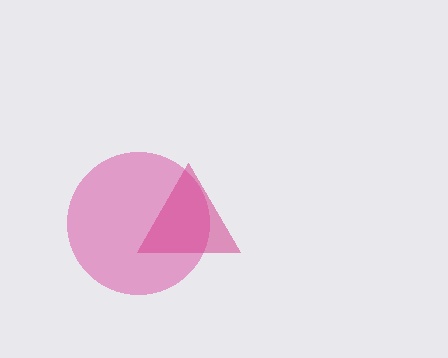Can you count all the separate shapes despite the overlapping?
Yes, there are 2 separate shapes.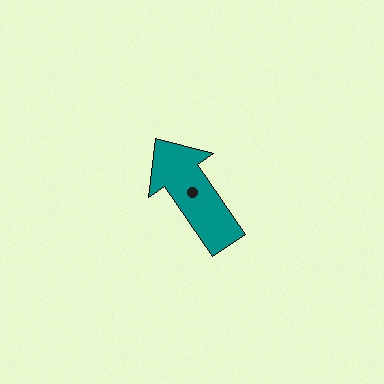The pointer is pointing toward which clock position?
Roughly 11 o'clock.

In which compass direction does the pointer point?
Northwest.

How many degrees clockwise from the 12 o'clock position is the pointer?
Approximately 326 degrees.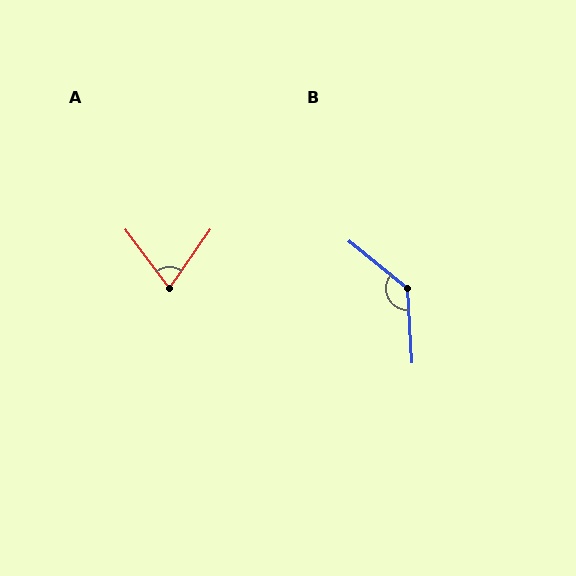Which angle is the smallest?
A, at approximately 72 degrees.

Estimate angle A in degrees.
Approximately 72 degrees.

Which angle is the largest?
B, at approximately 133 degrees.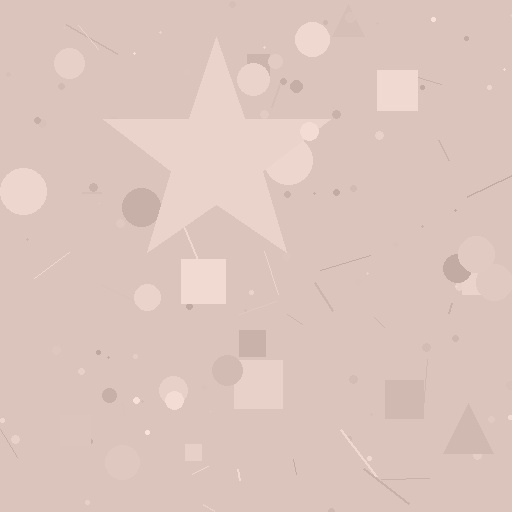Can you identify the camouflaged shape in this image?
The camouflaged shape is a star.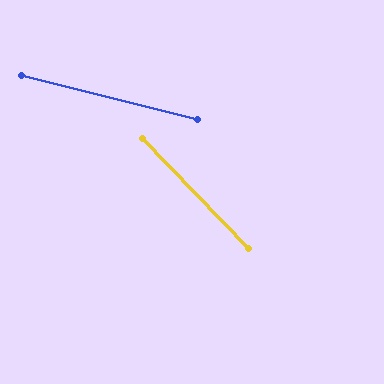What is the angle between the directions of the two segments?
Approximately 32 degrees.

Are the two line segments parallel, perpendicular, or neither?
Neither parallel nor perpendicular — they differ by about 32°.